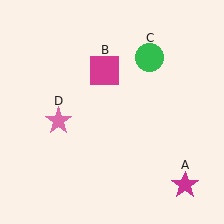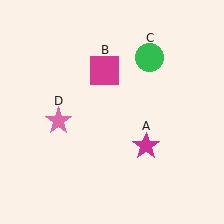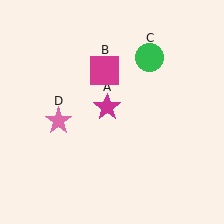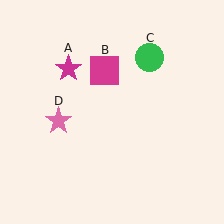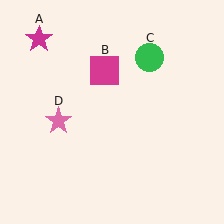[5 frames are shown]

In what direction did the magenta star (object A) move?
The magenta star (object A) moved up and to the left.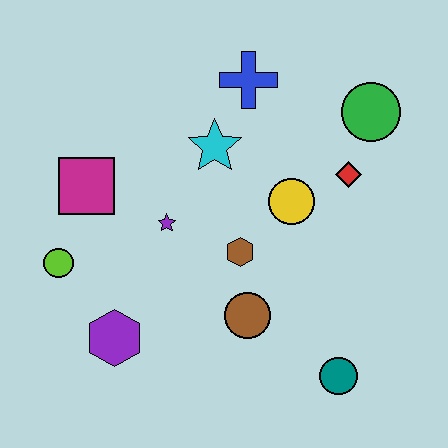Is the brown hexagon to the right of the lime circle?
Yes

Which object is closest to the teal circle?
The brown circle is closest to the teal circle.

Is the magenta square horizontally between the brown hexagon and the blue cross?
No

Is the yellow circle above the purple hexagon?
Yes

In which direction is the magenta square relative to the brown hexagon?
The magenta square is to the left of the brown hexagon.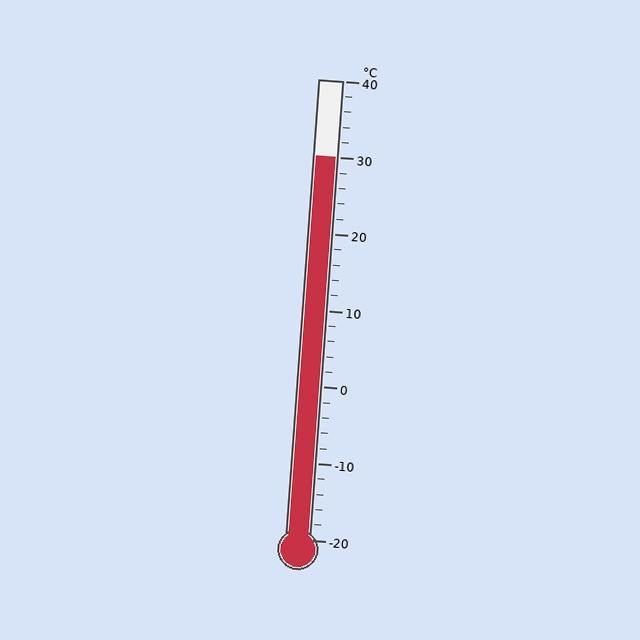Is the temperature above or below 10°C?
The temperature is above 10°C.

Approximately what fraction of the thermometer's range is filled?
The thermometer is filled to approximately 85% of its range.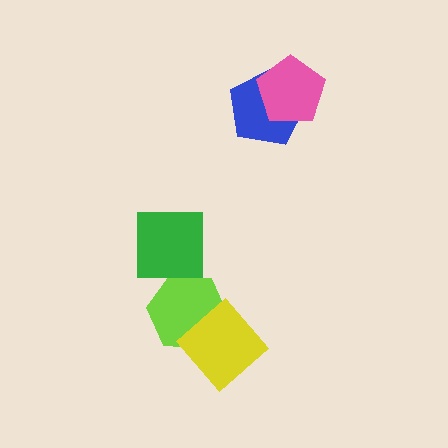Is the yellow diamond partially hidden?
No, no other shape covers it.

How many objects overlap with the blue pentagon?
1 object overlaps with the blue pentagon.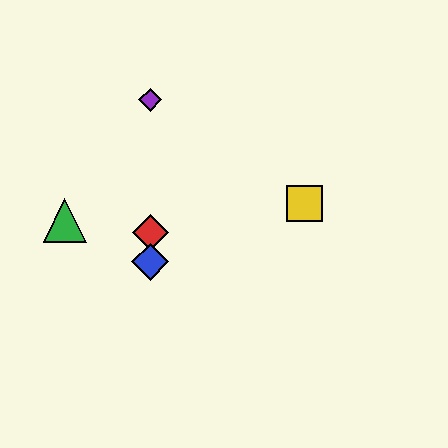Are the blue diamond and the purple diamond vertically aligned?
Yes, both are at x≈150.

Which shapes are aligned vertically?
The red diamond, the blue diamond, the purple diamond are aligned vertically.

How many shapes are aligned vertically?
3 shapes (the red diamond, the blue diamond, the purple diamond) are aligned vertically.